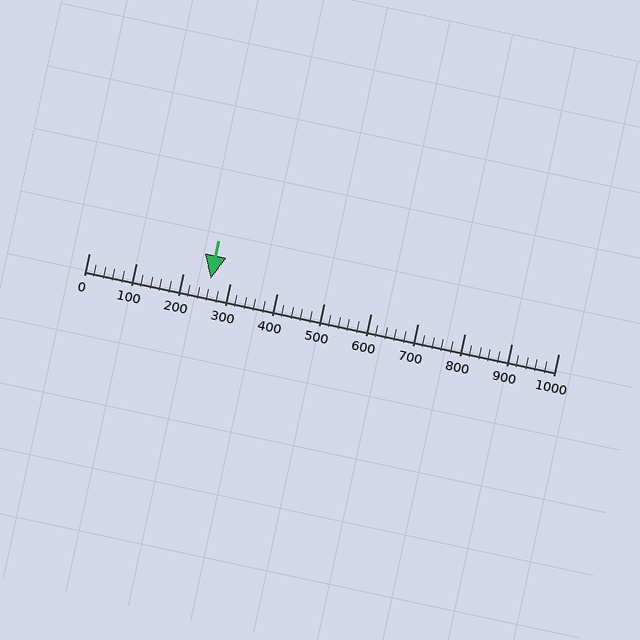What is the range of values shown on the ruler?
The ruler shows values from 0 to 1000.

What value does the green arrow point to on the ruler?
The green arrow points to approximately 260.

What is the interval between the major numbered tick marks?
The major tick marks are spaced 100 units apart.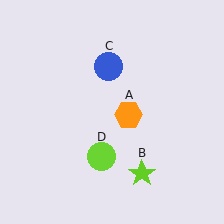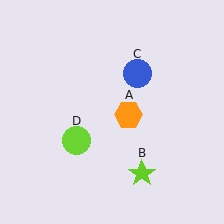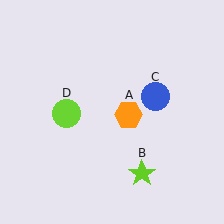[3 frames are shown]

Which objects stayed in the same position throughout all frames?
Orange hexagon (object A) and lime star (object B) remained stationary.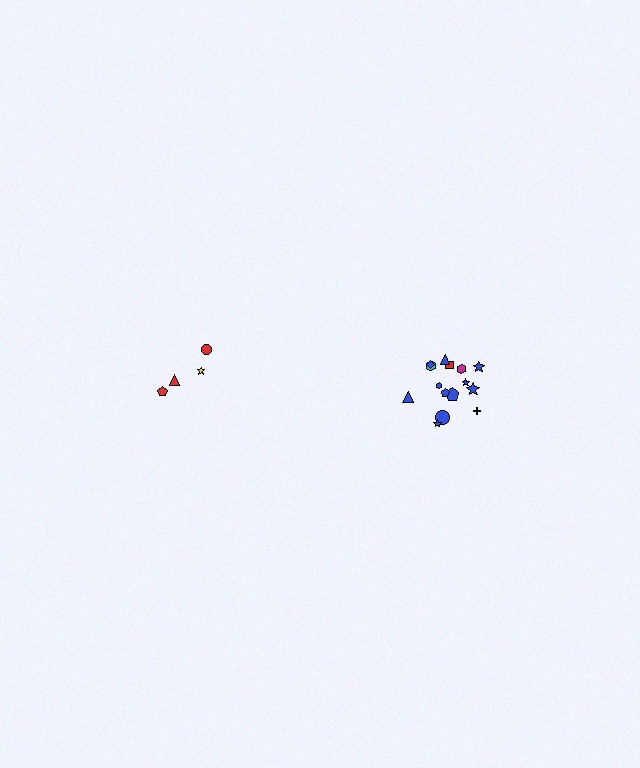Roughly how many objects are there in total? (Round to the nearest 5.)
Roughly 20 objects in total.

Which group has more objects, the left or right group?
The right group.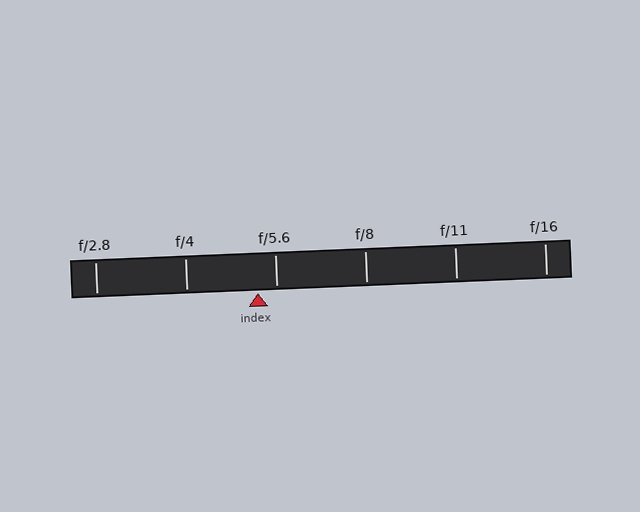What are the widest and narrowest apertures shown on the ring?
The widest aperture shown is f/2.8 and the narrowest is f/16.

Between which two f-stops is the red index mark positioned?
The index mark is between f/4 and f/5.6.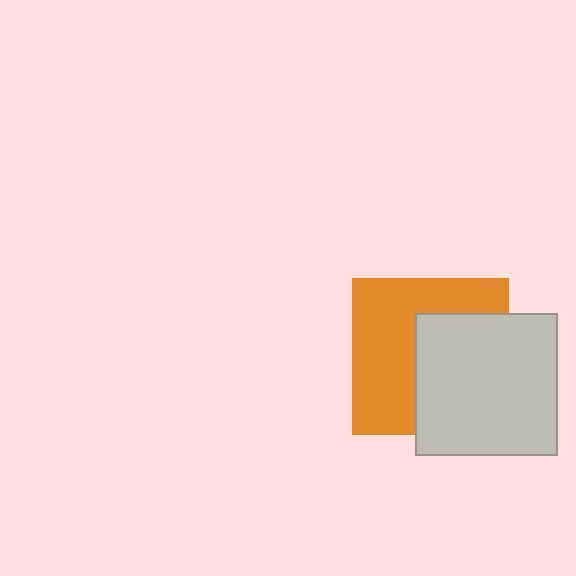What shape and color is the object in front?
The object in front is a light gray square.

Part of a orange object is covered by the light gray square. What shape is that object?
It is a square.